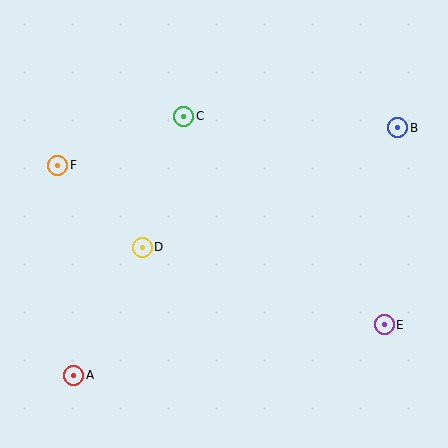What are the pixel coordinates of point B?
Point B is at (398, 128).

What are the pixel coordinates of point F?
Point F is at (58, 165).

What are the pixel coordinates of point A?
Point A is at (74, 375).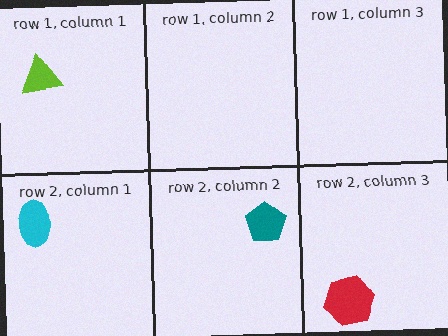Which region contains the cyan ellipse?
The row 2, column 1 region.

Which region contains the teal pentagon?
The row 2, column 2 region.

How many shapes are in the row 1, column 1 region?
1.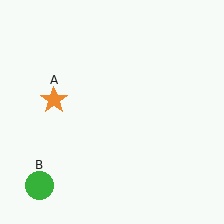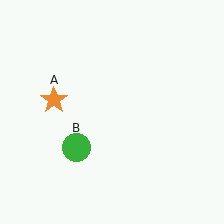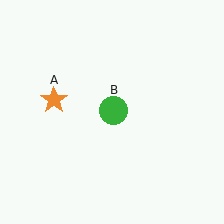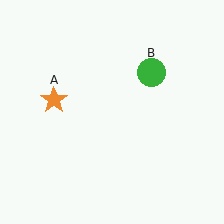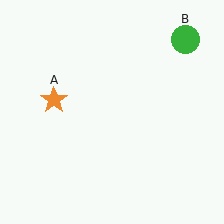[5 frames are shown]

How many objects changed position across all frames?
1 object changed position: green circle (object B).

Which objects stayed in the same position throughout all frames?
Orange star (object A) remained stationary.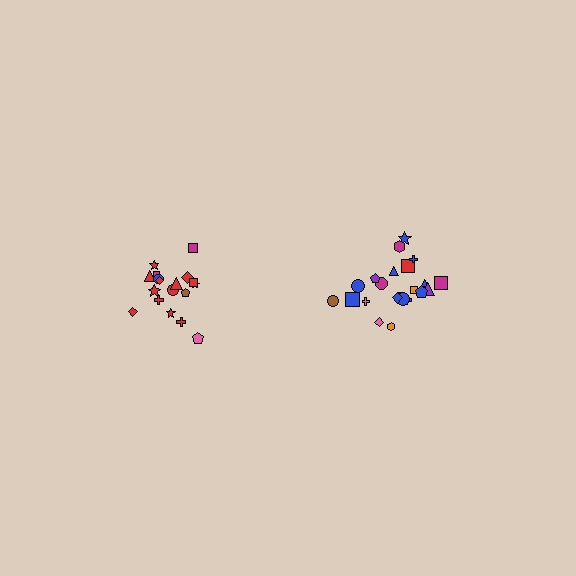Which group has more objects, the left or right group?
The right group.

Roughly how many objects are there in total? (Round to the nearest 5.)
Roughly 40 objects in total.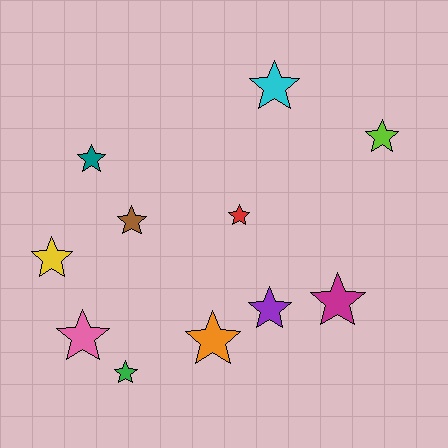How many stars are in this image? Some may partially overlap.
There are 11 stars.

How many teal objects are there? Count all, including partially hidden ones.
There is 1 teal object.